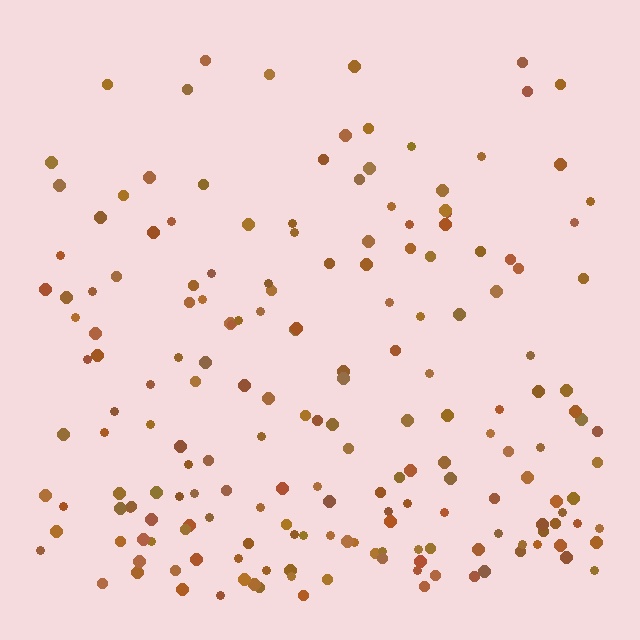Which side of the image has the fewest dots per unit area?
The top.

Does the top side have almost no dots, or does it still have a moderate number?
Still a moderate number, just noticeably fewer than the bottom.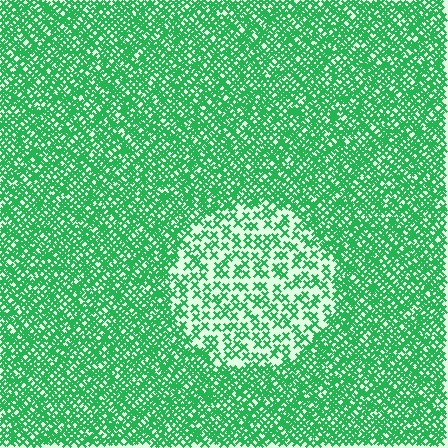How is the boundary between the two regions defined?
The boundary is defined by a change in element density (approximately 2.4x ratio). All elements are the same color, size, and shape.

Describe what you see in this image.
The image contains small green elements arranged at two different densities. A circle-shaped region is visible where the elements are less densely packed than the surrounding area.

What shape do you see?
I see a circle.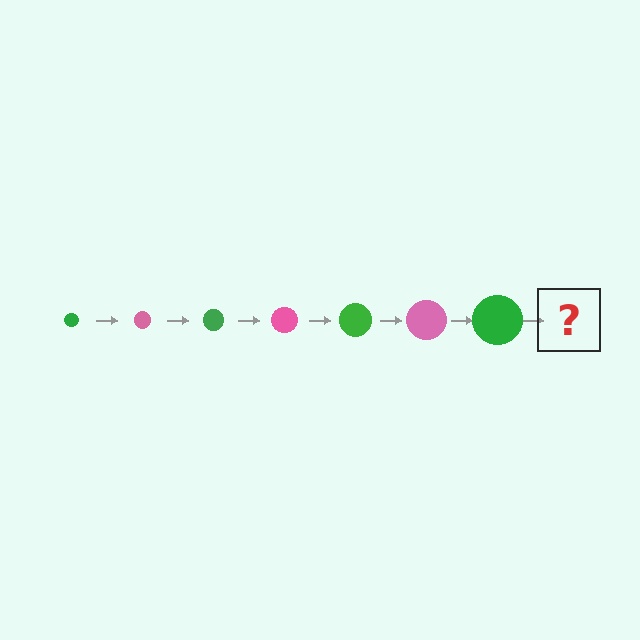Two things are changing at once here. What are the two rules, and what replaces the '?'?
The two rules are that the circle grows larger each step and the color cycles through green and pink. The '?' should be a pink circle, larger than the previous one.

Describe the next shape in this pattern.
It should be a pink circle, larger than the previous one.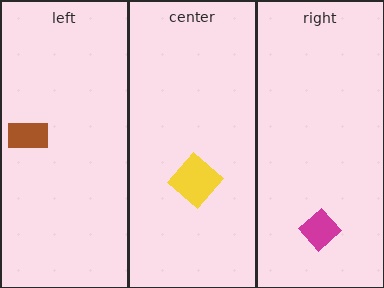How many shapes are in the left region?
1.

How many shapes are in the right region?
1.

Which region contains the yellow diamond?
The center region.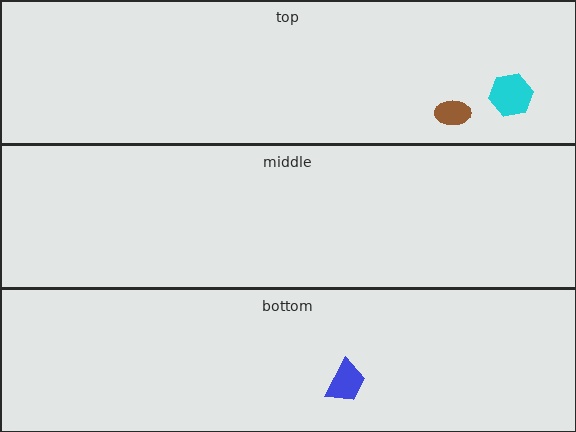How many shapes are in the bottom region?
1.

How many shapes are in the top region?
2.